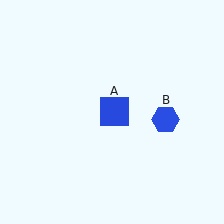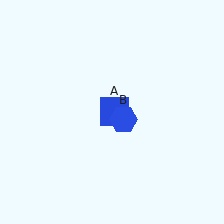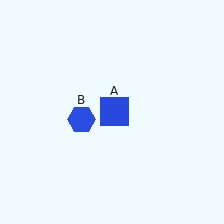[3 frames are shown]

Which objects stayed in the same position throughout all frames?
Blue square (object A) remained stationary.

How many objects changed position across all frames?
1 object changed position: blue hexagon (object B).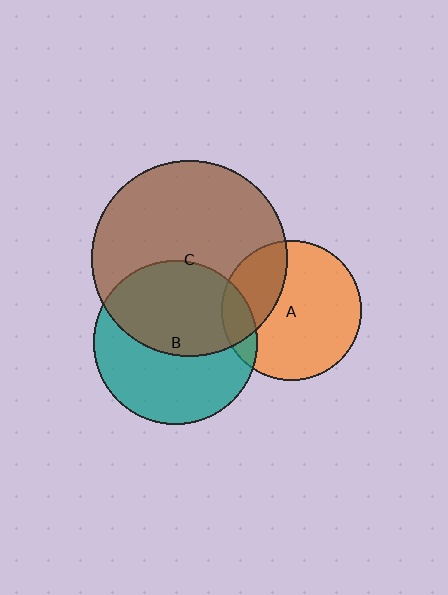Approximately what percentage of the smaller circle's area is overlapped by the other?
Approximately 30%.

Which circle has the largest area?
Circle C (brown).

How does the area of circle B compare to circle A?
Approximately 1.4 times.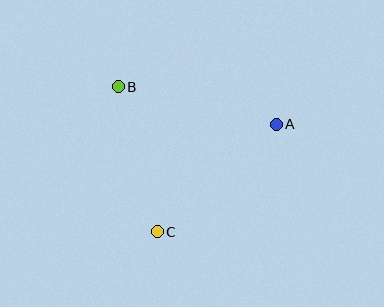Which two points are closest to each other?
Points B and C are closest to each other.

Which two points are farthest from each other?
Points A and B are farthest from each other.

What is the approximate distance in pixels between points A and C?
The distance between A and C is approximately 160 pixels.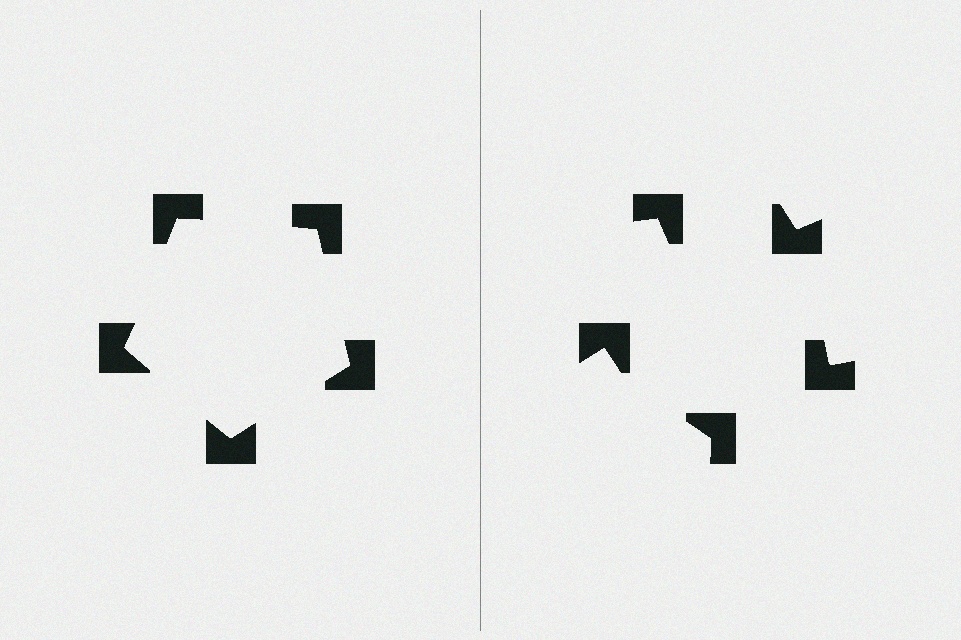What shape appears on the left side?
An illusory pentagon.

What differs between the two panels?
The notched squares are positioned identically on both sides; only the wedge orientations differ. On the left they align to a pentagon; on the right they are misaligned.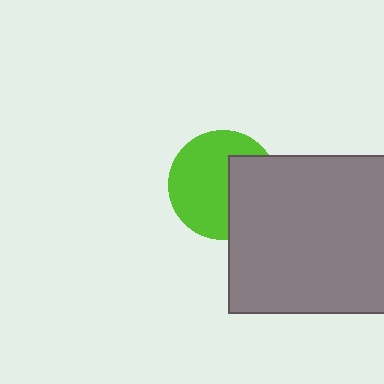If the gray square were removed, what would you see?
You would see the complete lime circle.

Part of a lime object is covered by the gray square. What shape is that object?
It is a circle.